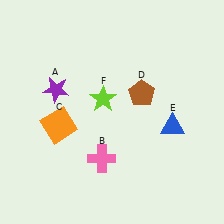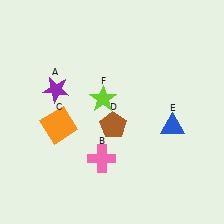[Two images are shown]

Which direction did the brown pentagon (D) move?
The brown pentagon (D) moved down.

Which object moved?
The brown pentagon (D) moved down.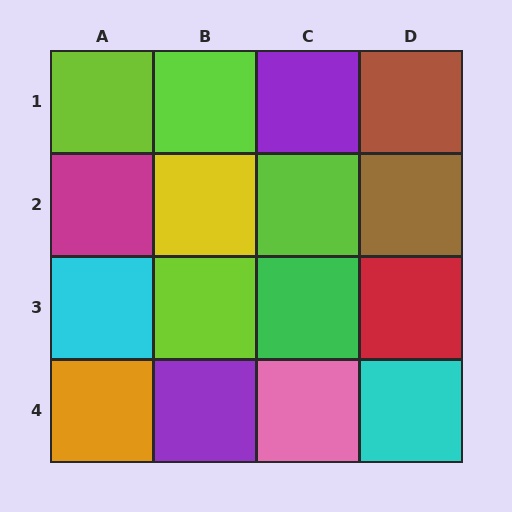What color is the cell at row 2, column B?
Yellow.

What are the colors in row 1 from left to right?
Lime, lime, purple, brown.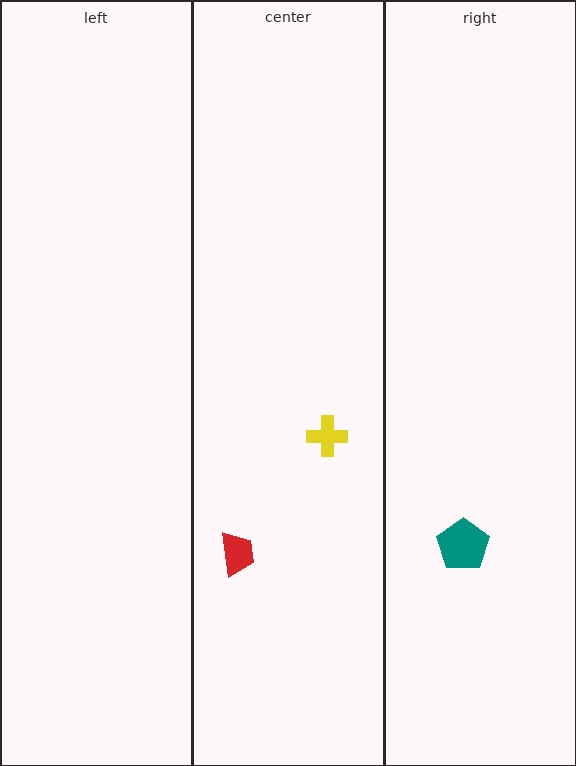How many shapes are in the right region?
1.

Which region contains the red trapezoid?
The center region.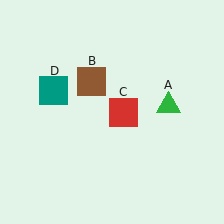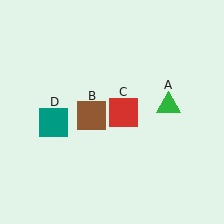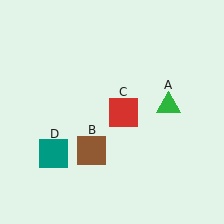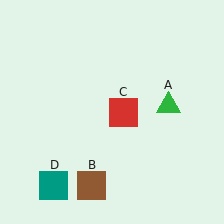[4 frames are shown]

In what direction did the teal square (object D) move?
The teal square (object D) moved down.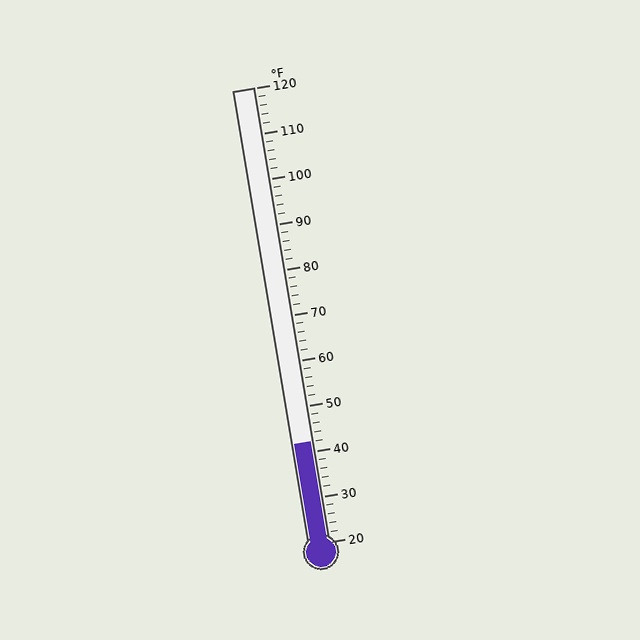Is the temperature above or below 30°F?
The temperature is above 30°F.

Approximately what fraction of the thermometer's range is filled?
The thermometer is filled to approximately 20% of its range.